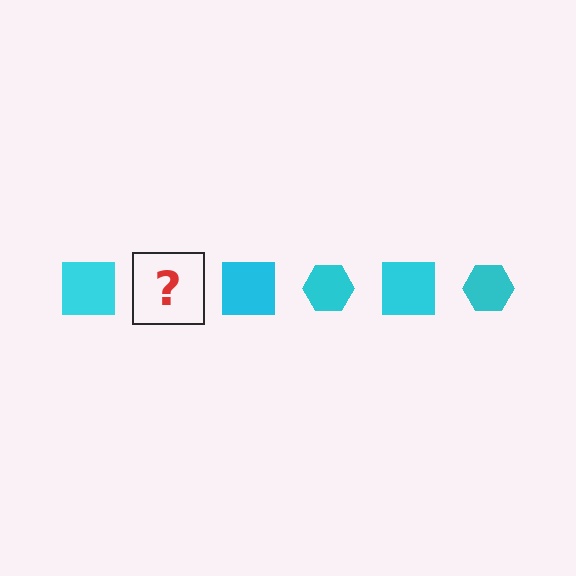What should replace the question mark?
The question mark should be replaced with a cyan hexagon.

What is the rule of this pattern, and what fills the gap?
The rule is that the pattern cycles through square, hexagon shapes in cyan. The gap should be filled with a cyan hexagon.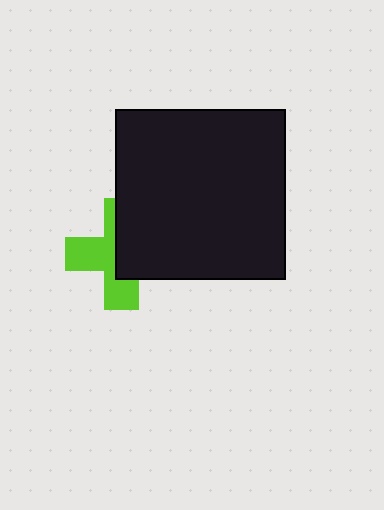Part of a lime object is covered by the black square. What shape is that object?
It is a cross.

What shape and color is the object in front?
The object in front is a black square.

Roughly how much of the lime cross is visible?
About half of it is visible (roughly 51%).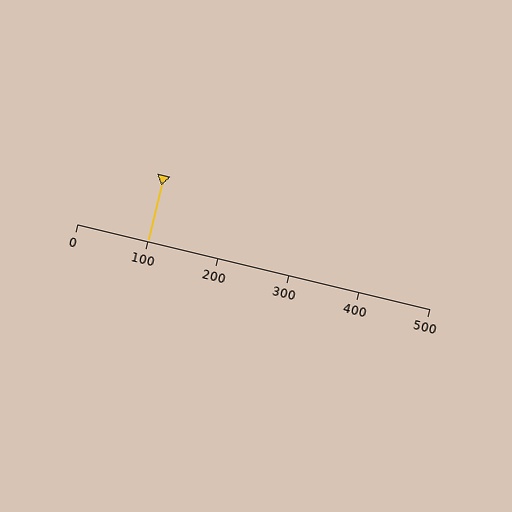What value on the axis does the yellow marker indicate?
The marker indicates approximately 100.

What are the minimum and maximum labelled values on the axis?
The axis runs from 0 to 500.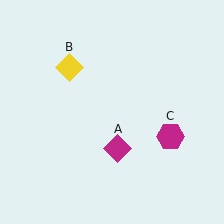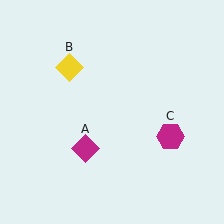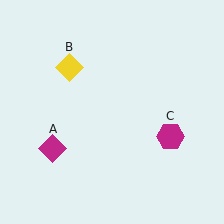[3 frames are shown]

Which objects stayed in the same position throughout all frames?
Yellow diamond (object B) and magenta hexagon (object C) remained stationary.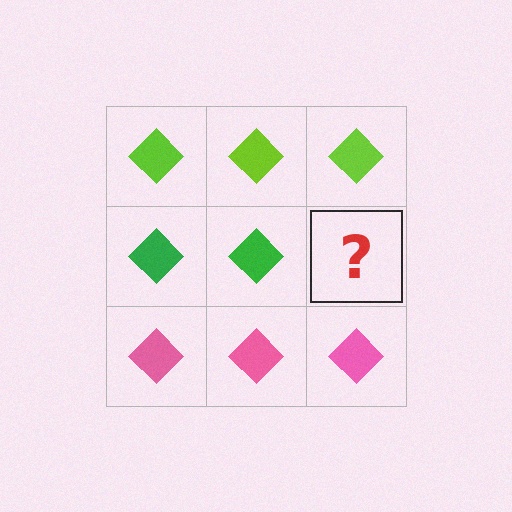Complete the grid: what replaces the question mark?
The question mark should be replaced with a green diamond.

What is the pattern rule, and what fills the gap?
The rule is that each row has a consistent color. The gap should be filled with a green diamond.